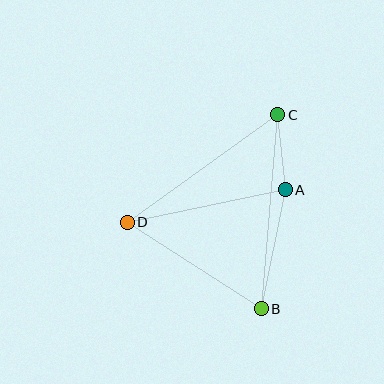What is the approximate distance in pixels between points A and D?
The distance between A and D is approximately 161 pixels.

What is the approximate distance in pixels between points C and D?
The distance between C and D is approximately 185 pixels.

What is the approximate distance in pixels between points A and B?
The distance between A and B is approximately 121 pixels.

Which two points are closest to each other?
Points A and C are closest to each other.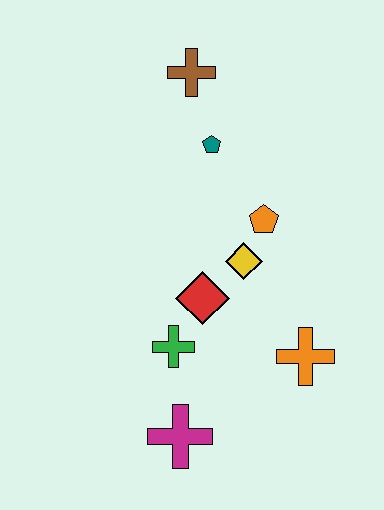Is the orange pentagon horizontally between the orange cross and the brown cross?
Yes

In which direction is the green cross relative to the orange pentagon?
The green cross is below the orange pentagon.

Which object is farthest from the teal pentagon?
The magenta cross is farthest from the teal pentagon.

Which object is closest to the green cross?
The red diamond is closest to the green cross.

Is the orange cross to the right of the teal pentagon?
Yes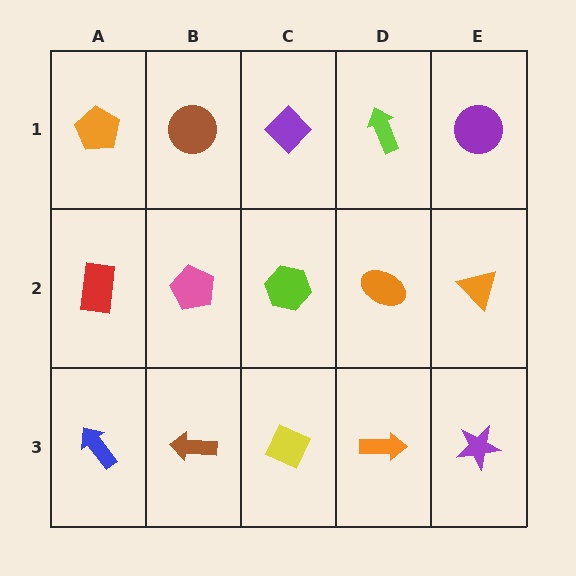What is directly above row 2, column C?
A purple diamond.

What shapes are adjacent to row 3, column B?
A pink pentagon (row 2, column B), a blue arrow (row 3, column A), a yellow diamond (row 3, column C).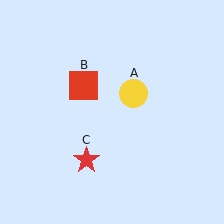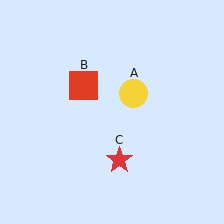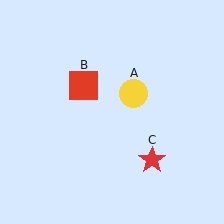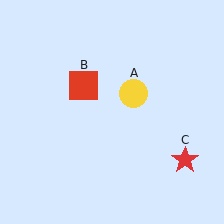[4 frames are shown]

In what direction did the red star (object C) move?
The red star (object C) moved right.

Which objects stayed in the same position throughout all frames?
Yellow circle (object A) and red square (object B) remained stationary.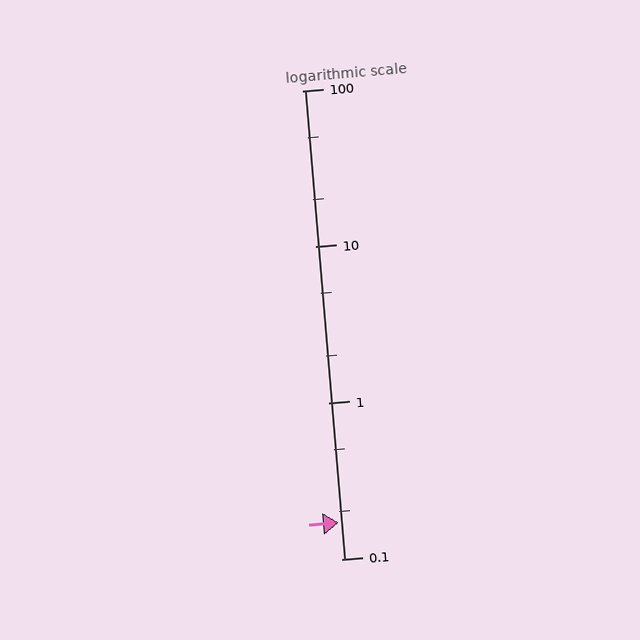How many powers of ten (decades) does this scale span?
The scale spans 3 decades, from 0.1 to 100.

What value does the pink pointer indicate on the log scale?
The pointer indicates approximately 0.17.